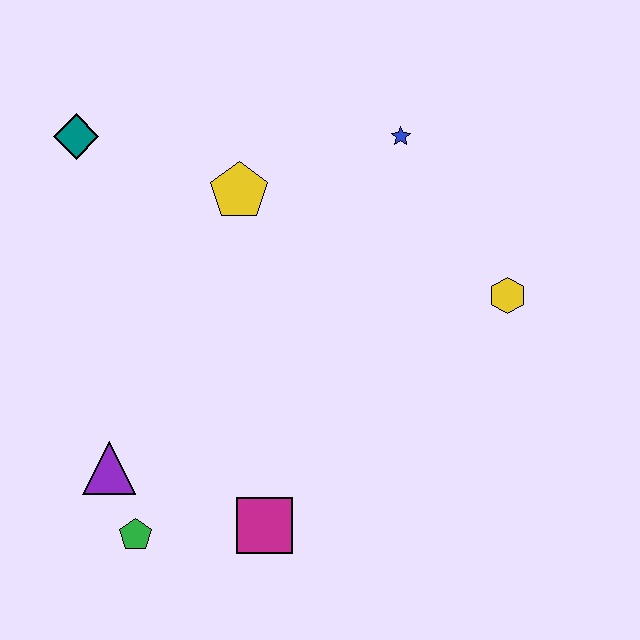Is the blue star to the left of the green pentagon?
No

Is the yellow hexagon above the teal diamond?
No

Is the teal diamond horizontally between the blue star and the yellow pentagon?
No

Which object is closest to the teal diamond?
The yellow pentagon is closest to the teal diamond.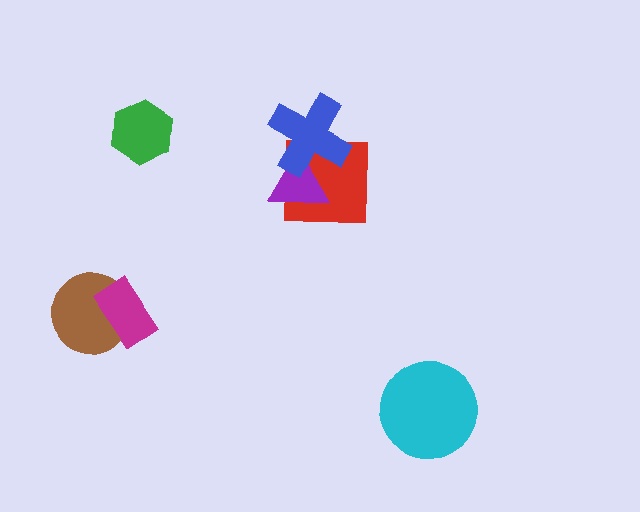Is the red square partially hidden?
Yes, it is partially covered by another shape.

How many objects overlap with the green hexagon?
0 objects overlap with the green hexagon.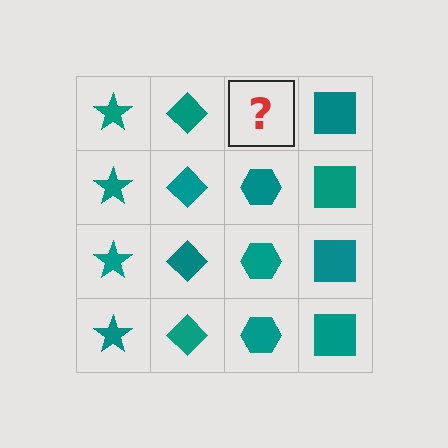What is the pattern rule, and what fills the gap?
The rule is that each column has a consistent shape. The gap should be filled with a teal hexagon.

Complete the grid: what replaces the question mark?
The question mark should be replaced with a teal hexagon.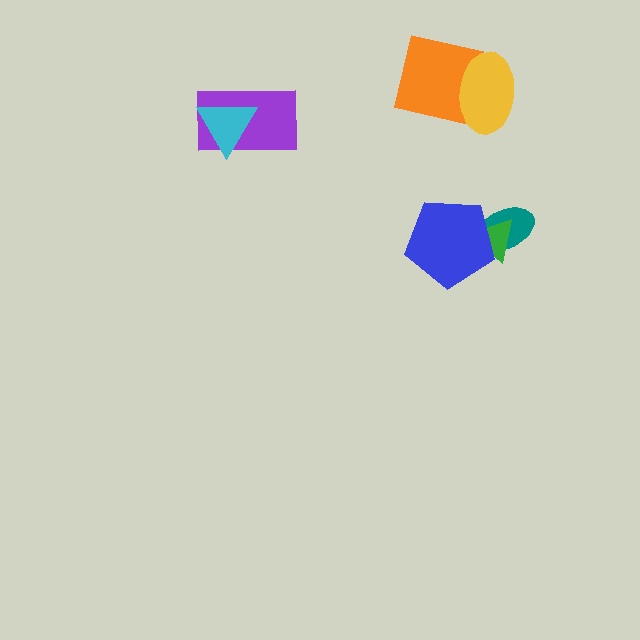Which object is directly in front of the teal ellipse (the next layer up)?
The green triangle is directly in front of the teal ellipse.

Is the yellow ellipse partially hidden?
No, no other shape covers it.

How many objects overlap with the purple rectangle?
1 object overlaps with the purple rectangle.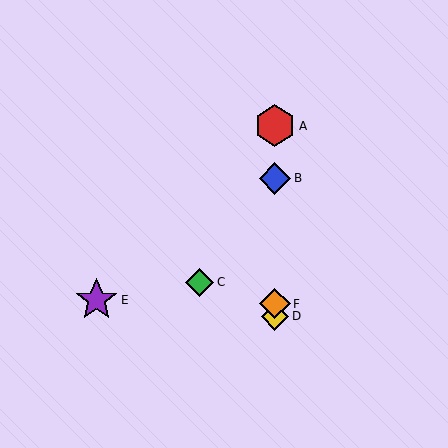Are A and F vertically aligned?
Yes, both are at x≈275.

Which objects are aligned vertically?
Objects A, B, D, F are aligned vertically.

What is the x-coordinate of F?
Object F is at x≈275.